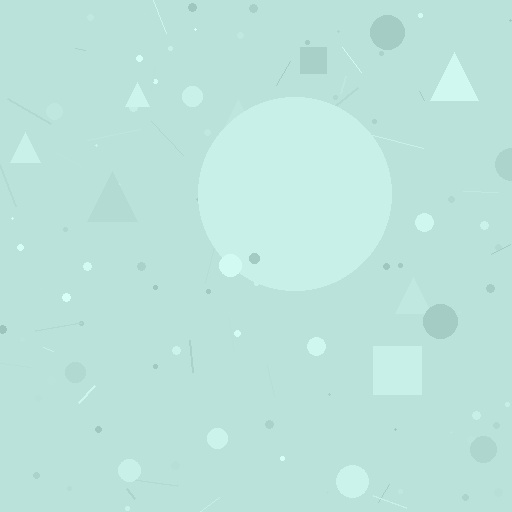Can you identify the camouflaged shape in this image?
The camouflaged shape is a circle.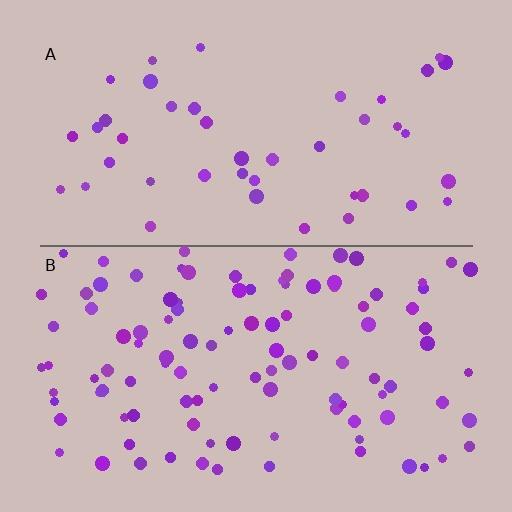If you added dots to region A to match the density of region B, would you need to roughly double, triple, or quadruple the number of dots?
Approximately double.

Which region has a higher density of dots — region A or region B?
B (the bottom).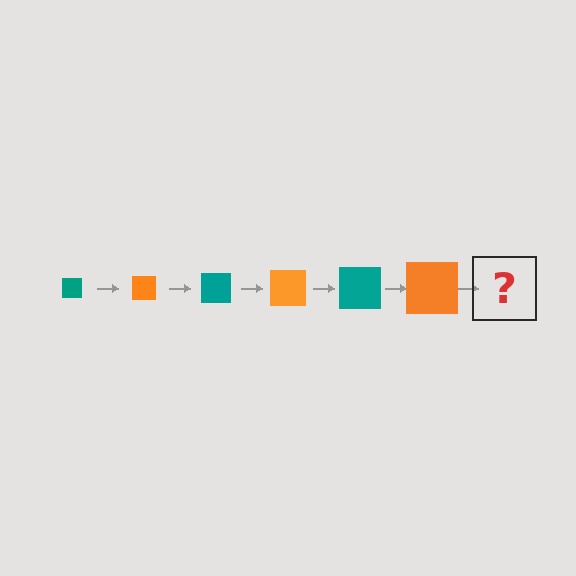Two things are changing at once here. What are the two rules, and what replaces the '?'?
The two rules are that the square grows larger each step and the color cycles through teal and orange. The '?' should be a teal square, larger than the previous one.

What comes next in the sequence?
The next element should be a teal square, larger than the previous one.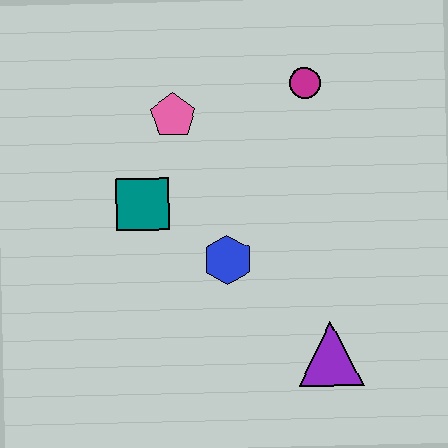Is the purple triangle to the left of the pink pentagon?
No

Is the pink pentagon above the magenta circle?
No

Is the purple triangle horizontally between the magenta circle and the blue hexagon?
No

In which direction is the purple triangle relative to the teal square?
The purple triangle is to the right of the teal square.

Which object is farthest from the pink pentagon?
The purple triangle is farthest from the pink pentagon.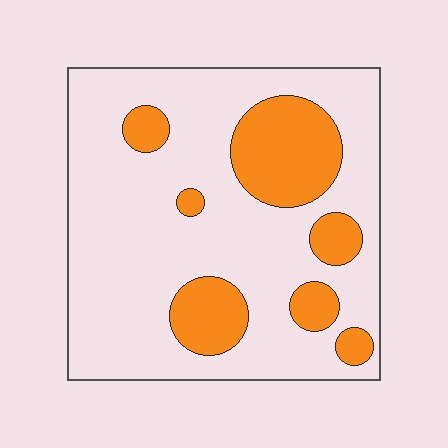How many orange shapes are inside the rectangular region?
7.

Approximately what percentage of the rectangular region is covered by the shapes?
Approximately 25%.